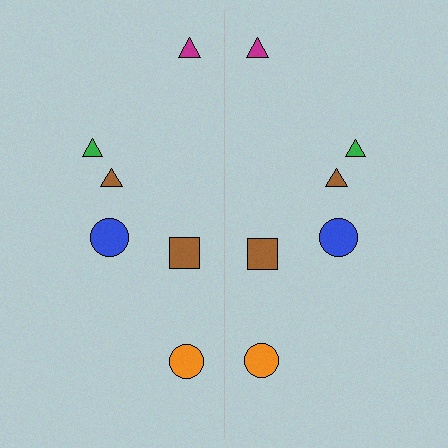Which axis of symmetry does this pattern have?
The pattern has a vertical axis of symmetry running through the center of the image.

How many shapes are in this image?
There are 12 shapes in this image.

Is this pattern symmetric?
Yes, this pattern has bilateral (reflection) symmetry.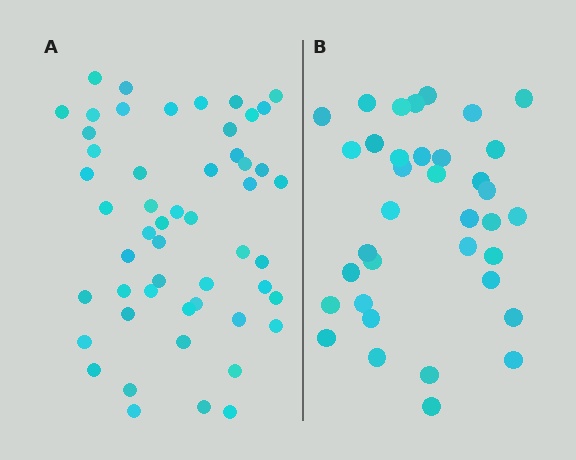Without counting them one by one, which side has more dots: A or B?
Region A (the left region) has more dots.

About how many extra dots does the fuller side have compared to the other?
Region A has approximately 15 more dots than region B.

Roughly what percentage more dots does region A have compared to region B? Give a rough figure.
About 45% more.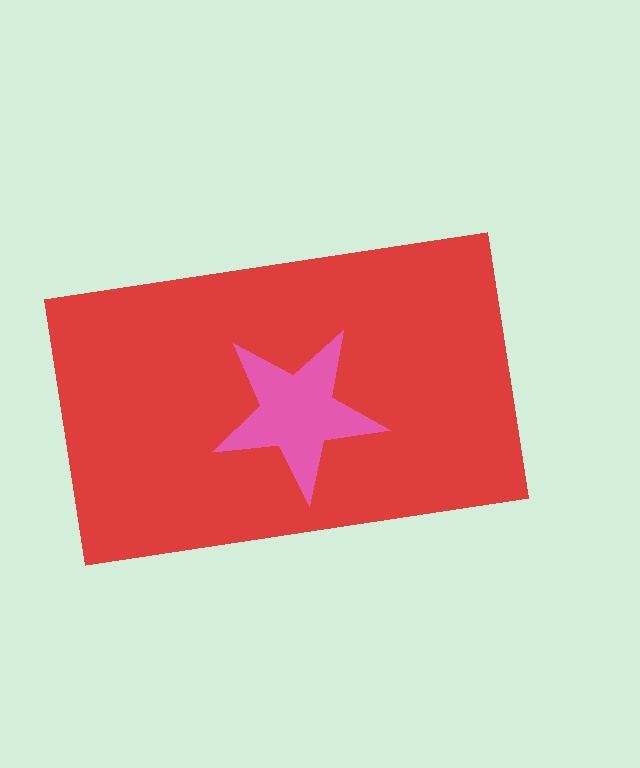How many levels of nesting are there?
2.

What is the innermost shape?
The pink star.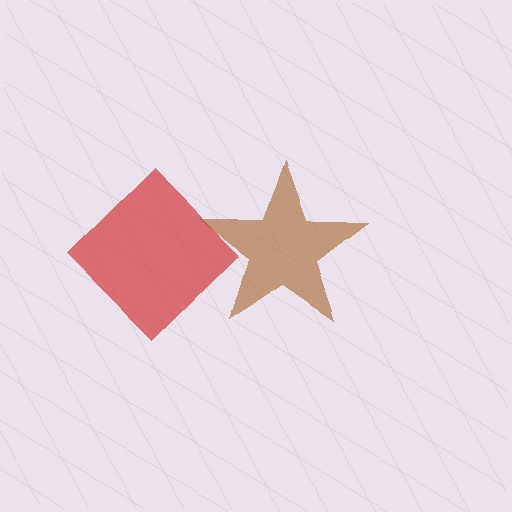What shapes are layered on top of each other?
The layered shapes are: a red diamond, a brown star.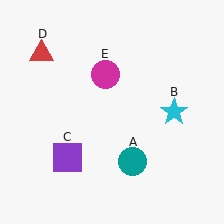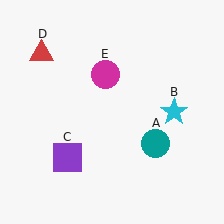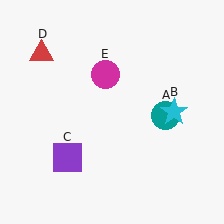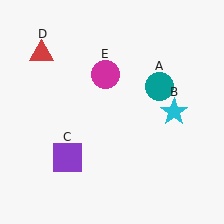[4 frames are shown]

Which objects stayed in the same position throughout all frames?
Cyan star (object B) and purple square (object C) and red triangle (object D) and magenta circle (object E) remained stationary.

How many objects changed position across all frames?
1 object changed position: teal circle (object A).